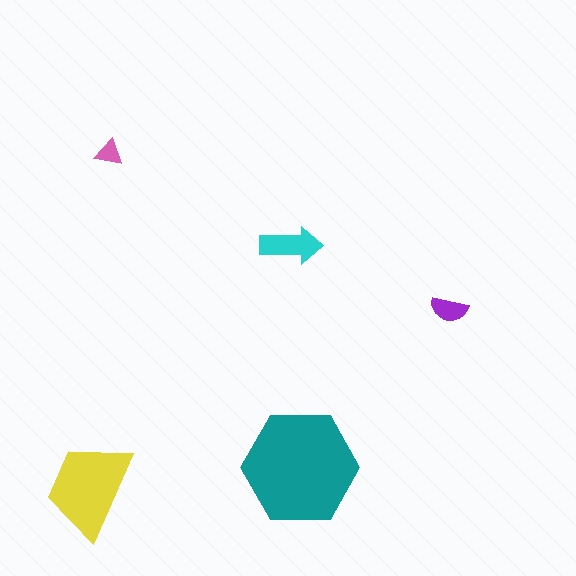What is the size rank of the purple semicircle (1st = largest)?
4th.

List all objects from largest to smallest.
The teal hexagon, the yellow trapezoid, the cyan arrow, the purple semicircle, the pink triangle.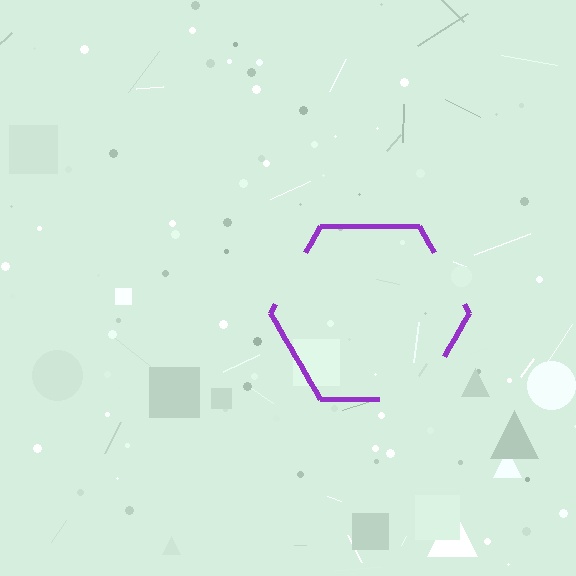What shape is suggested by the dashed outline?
The dashed outline suggests a hexagon.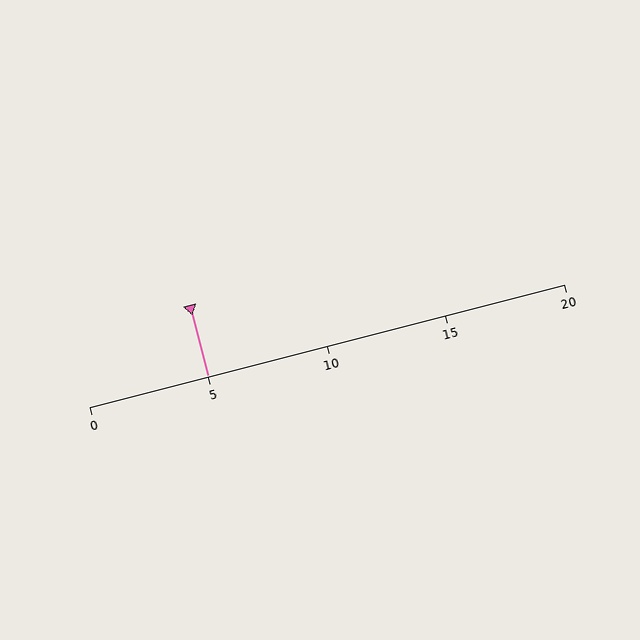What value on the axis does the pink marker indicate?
The marker indicates approximately 5.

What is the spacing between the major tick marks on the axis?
The major ticks are spaced 5 apart.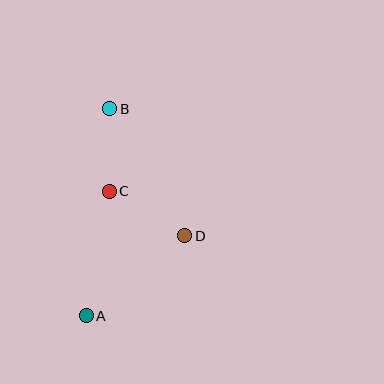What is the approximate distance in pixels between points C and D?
The distance between C and D is approximately 88 pixels.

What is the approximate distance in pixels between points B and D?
The distance between B and D is approximately 147 pixels.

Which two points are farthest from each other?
Points A and B are farthest from each other.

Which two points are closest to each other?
Points B and C are closest to each other.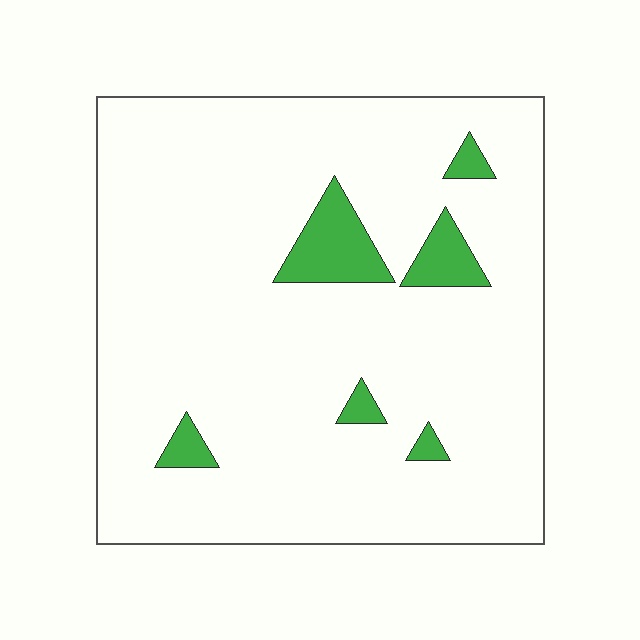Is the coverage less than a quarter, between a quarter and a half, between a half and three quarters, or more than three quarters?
Less than a quarter.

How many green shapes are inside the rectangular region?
6.